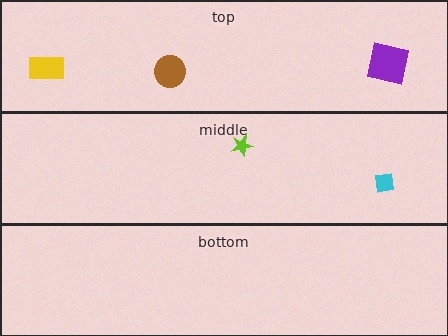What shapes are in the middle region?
The lime star, the cyan square.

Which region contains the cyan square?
The middle region.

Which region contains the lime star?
The middle region.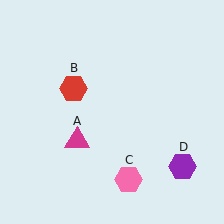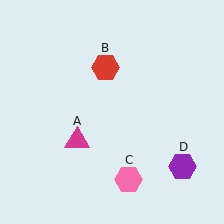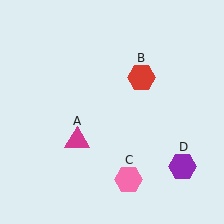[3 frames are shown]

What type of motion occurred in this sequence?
The red hexagon (object B) rotated clockwise around the center of the scene.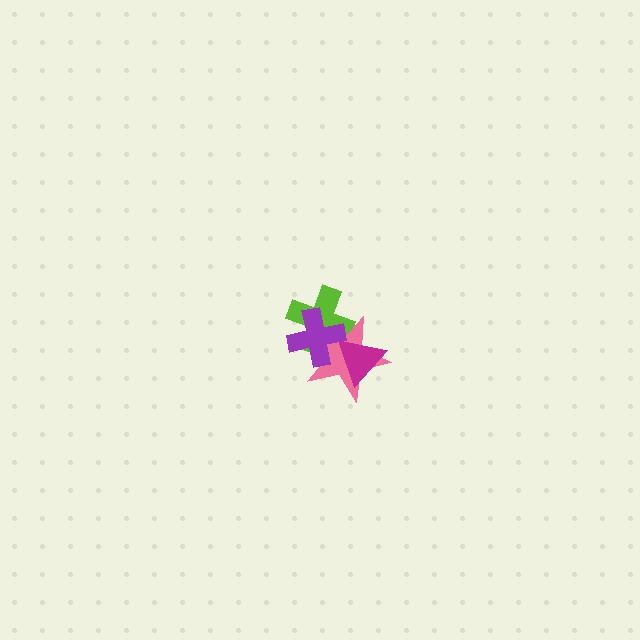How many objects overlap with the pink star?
3 objects overlap with the pink star.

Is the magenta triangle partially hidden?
Yes, it is partially covered by another shape.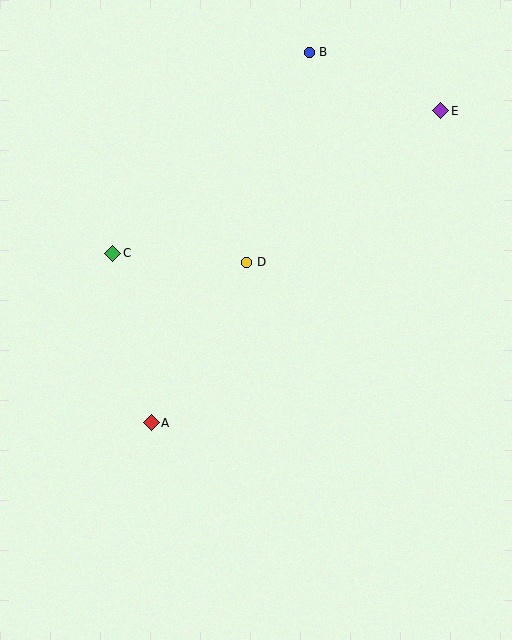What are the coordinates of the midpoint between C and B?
The midpoint between C and B is at (211, 153).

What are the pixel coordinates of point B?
Point B is at (309, 52).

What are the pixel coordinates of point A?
Point A is at (151, 423).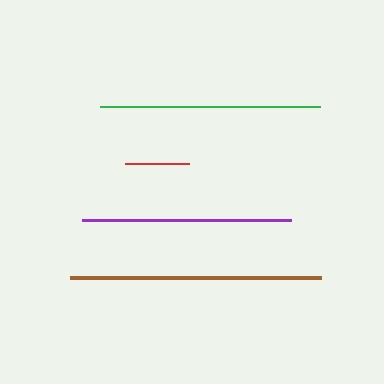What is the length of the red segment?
The red segment is approximately 64 pixels long.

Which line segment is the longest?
The brown line is the longest at approximately 251 pixels.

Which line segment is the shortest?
The red line is the shortest at approximately 64 pixels.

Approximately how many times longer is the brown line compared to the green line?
The brown line is approximately 1.1 times the length of the green line.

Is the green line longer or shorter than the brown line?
The brown line is longer than the green line.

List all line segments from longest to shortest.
From longest to shortest: brown, green, purple, red.